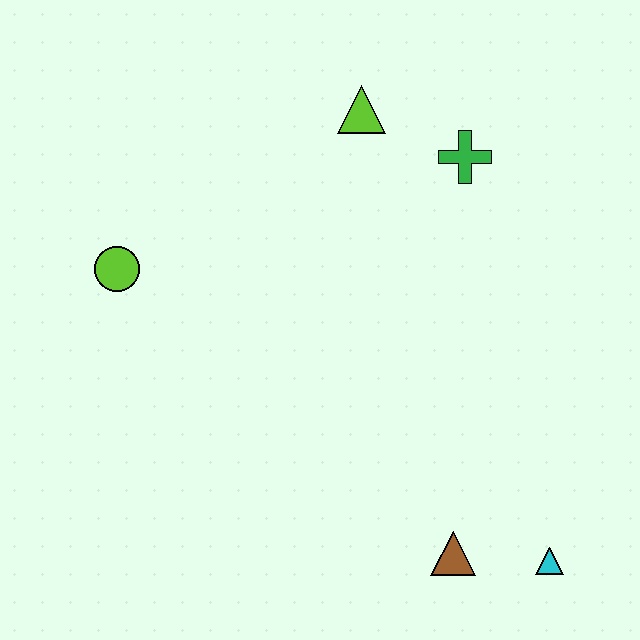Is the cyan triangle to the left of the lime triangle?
No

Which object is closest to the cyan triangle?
The brown triangle is closest to the cyan triangle.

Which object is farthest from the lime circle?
The cyan triangle is farthest from the lime circle.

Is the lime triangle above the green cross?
Yes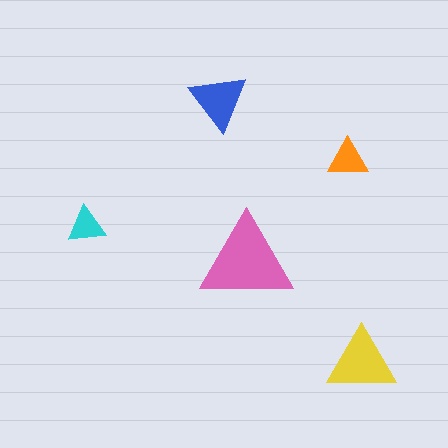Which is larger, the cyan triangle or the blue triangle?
The blue one.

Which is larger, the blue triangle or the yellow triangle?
The yellow one.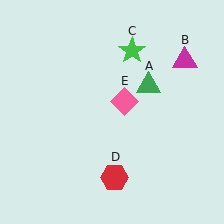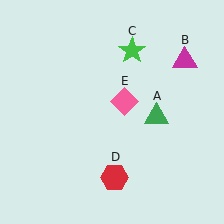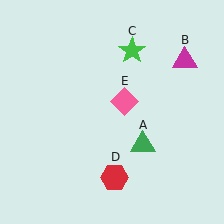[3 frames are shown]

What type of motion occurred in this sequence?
The green triangle (object A) rotated clockwise around the center of the scene.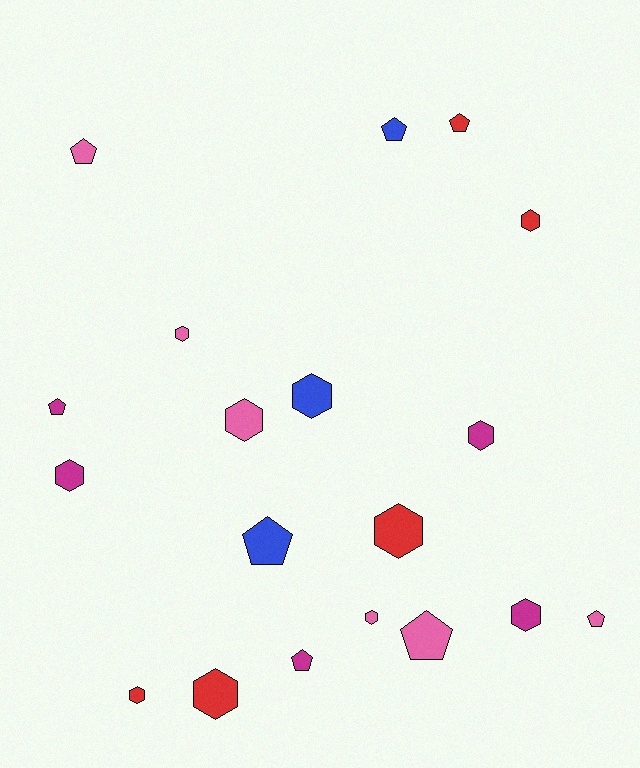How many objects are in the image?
There are 19 objects.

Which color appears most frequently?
Pink, with 6 objects.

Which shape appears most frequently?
Hexagon, with 11 objects.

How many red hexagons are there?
There are 4 red hexagons.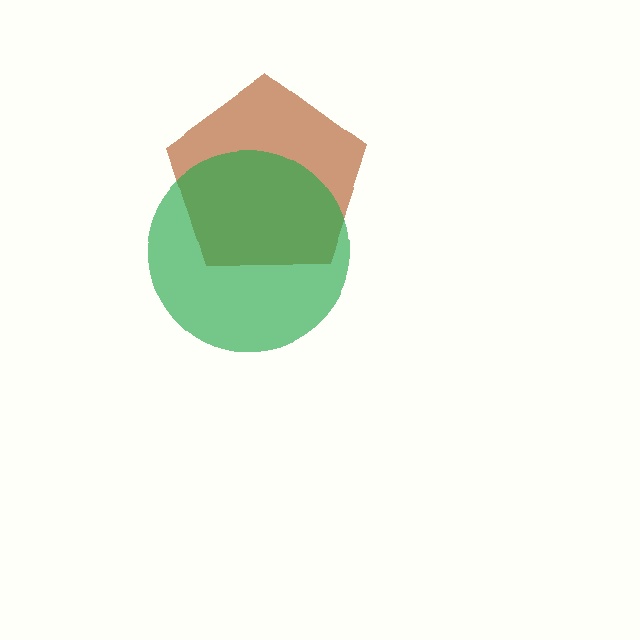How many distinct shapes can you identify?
There are 2 distinct shapes: a brown pentagon, a green circle.